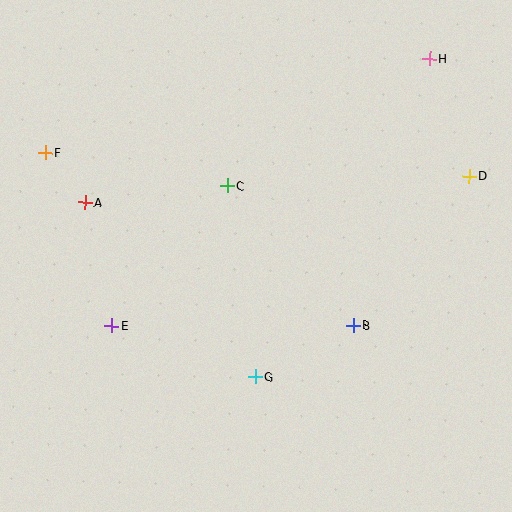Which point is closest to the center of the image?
Point C at (228, 186) is closest to the center.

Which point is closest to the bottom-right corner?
Point B is closest to the bottom-right corner.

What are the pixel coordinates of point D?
Point D is at (469, 176).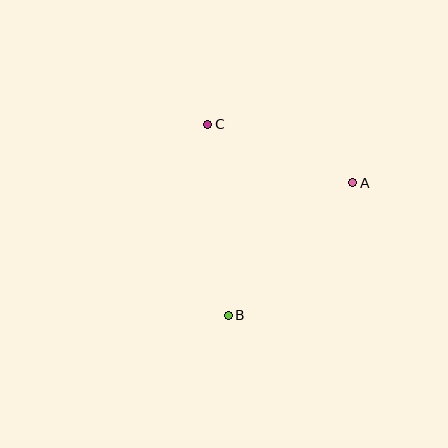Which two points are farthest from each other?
Points B and C are farthest from each other.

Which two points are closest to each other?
Points A and C are closest to each other.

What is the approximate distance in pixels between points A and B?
The distance between A and B is approximately 182 pixels.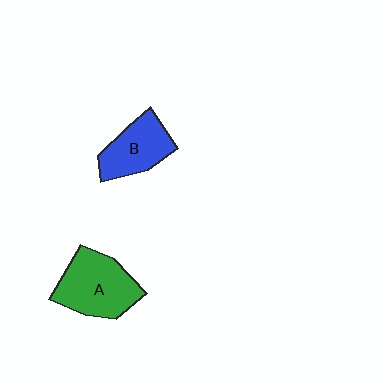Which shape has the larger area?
Shape A (green).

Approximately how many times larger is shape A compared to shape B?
Approximately 1.3 times.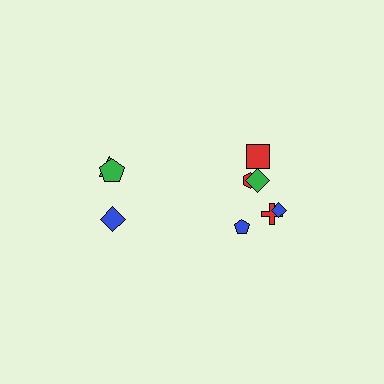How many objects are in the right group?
There are 6 objects.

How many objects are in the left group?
There are 3 objects.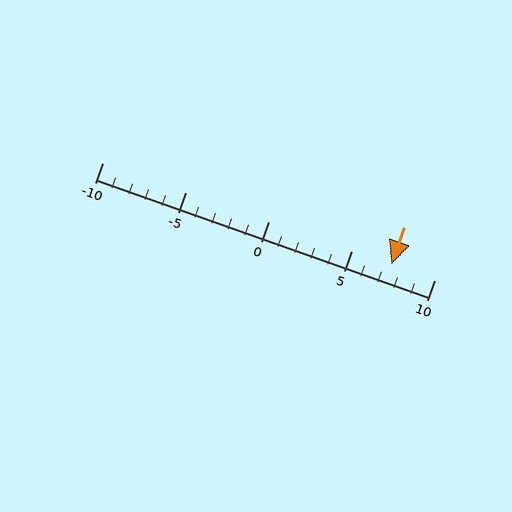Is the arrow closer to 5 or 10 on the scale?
The arrow is closer to 5.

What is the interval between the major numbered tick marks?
The major tick marks are spaced 5 units apart.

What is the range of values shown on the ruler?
The ruler shows values from -10 to 10.